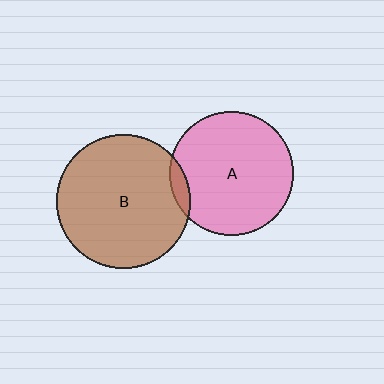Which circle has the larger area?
Circle B (brown).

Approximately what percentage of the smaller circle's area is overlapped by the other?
Approximately 5%.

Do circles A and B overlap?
Yes.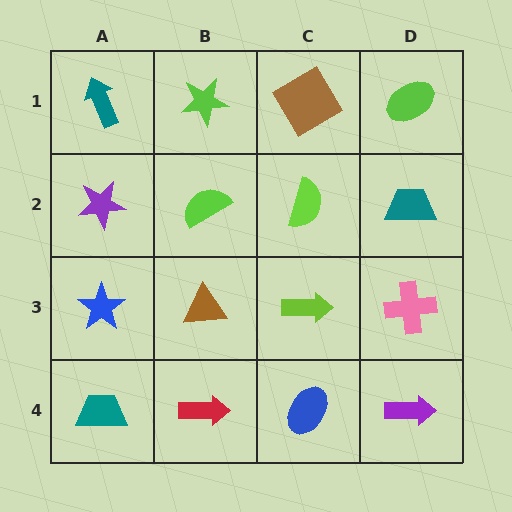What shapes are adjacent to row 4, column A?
A blue star (row 3, column A), a red arrow (row 4, column B).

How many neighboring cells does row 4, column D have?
2.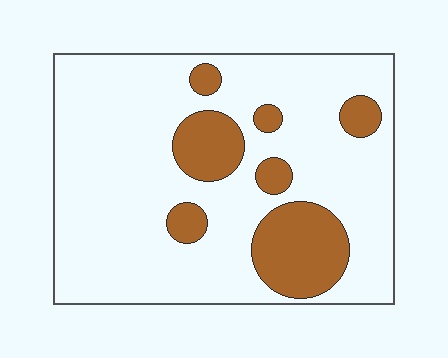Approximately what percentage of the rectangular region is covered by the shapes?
Approximately 20%.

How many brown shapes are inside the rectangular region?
7.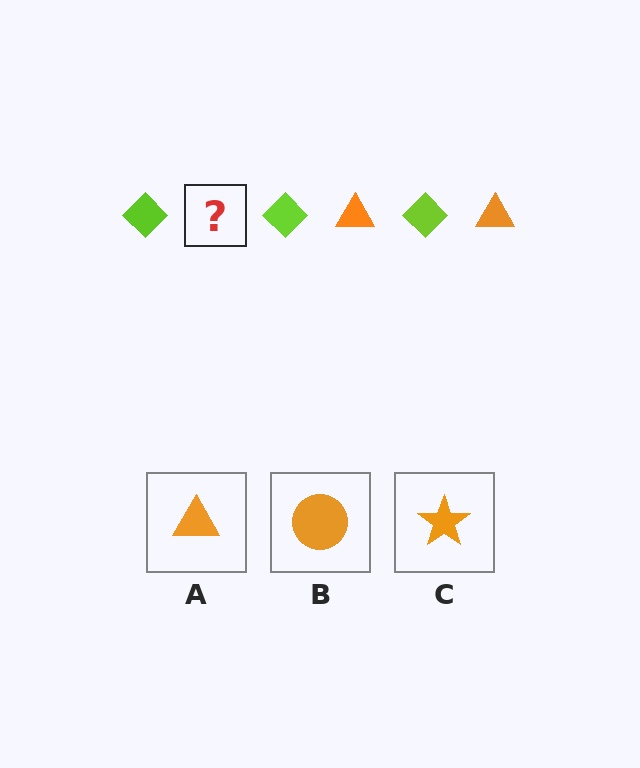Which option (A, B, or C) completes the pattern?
A.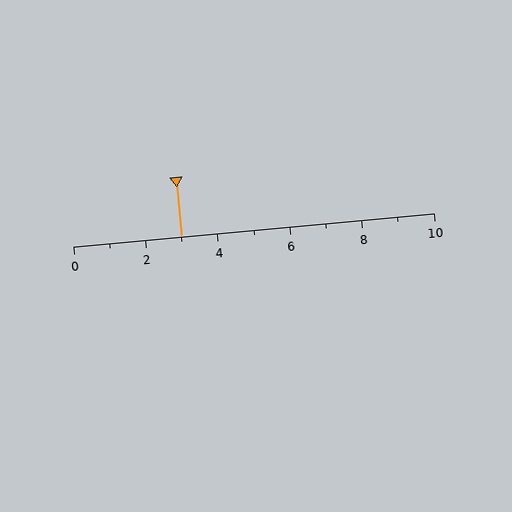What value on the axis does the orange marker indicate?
The marker indicates approximately 3.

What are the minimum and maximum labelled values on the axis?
The axis runs from 0 to 10.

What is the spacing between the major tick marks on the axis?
The major ticks are spaced 2 apart.